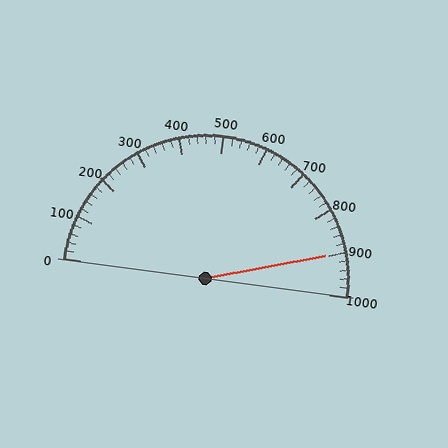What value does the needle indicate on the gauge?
The needle indicates approximately 900.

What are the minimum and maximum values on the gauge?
The gauge ranges from 0 to 1000.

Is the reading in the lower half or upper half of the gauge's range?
The reading is in the upper half of the range (0 to 1000).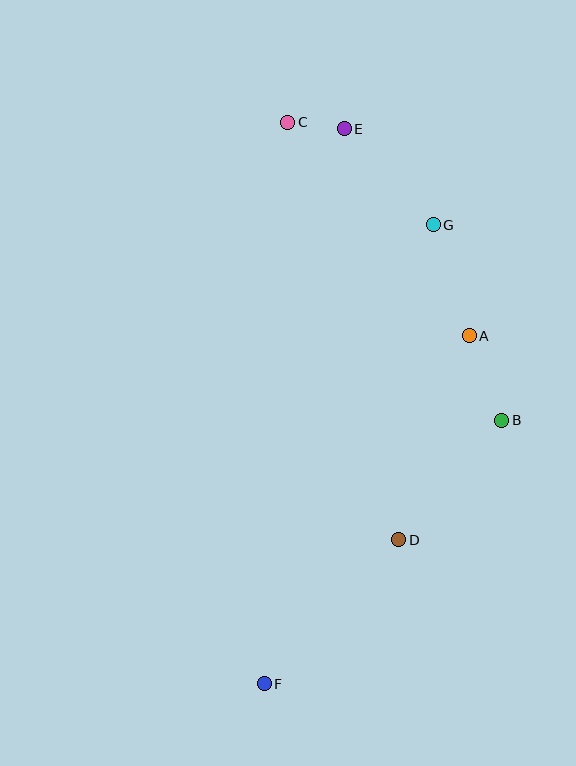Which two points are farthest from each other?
Points C and F are farthest from each other.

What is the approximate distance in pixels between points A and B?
The distance between A and B is approximately 91 pixels.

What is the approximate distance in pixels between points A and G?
The distance between A and G is approximately 117 pixels.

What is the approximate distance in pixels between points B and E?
The distance between B and E is approximately 331 pixels.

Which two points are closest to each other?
Points C and E are closest to each other.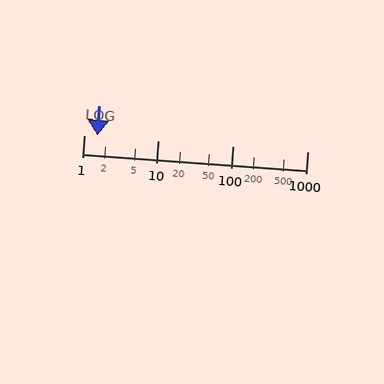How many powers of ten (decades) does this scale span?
The scale spans 3 decades, from 1 to 1000.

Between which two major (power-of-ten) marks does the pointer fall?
The pointer is between 1 and 10.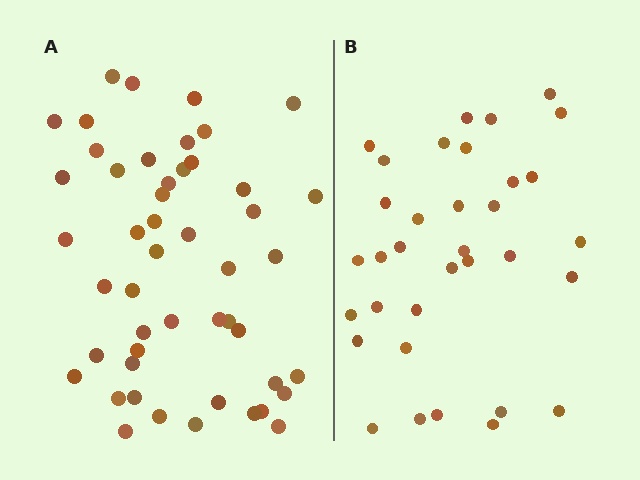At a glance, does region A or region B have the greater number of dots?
Region A (the left region) has more dots.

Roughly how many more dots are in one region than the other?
Region A has approximately 15 more dots than region B.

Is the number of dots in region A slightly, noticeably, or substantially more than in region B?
Region A has noticeably more, but not dramatically so. The ratio is roughly 1.4 to 1.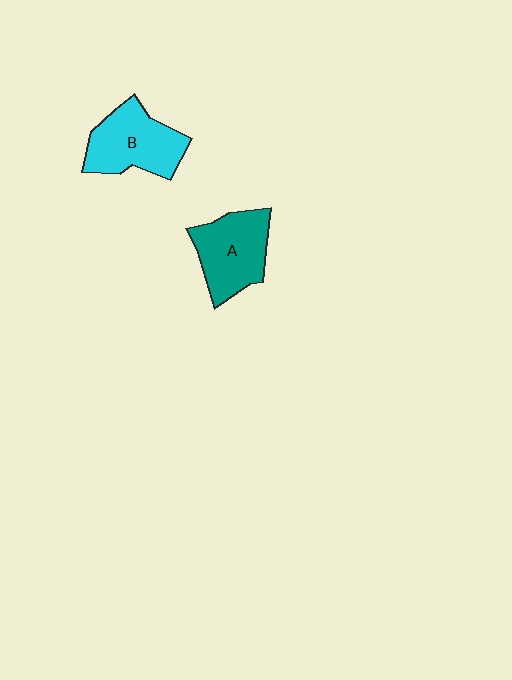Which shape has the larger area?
Shape B (cyan).